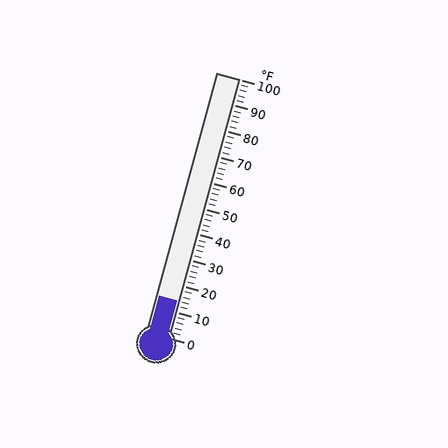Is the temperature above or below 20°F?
The temperature is below 20°F.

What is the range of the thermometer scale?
The thermometer scale ranges from 0°F to 100°F.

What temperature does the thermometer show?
The thermometer shows approximately 14°F.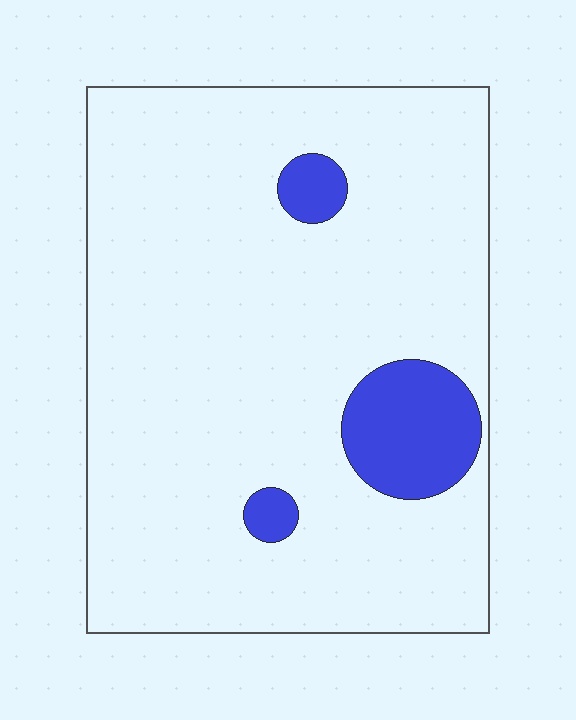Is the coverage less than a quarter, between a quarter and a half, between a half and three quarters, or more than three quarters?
Less than a quarter.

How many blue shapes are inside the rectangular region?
3.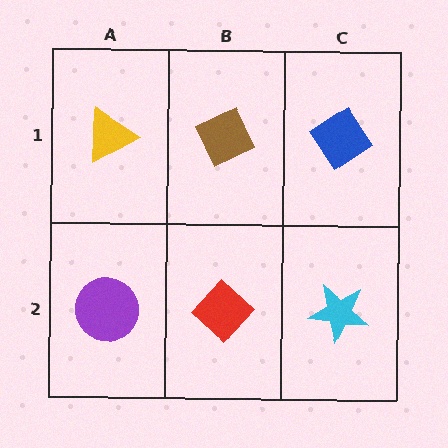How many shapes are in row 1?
3 shapes.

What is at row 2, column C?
A cyan star.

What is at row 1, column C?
A blue diamond.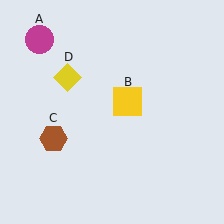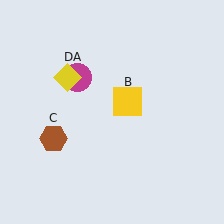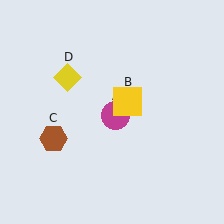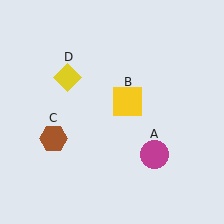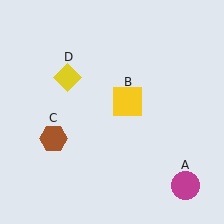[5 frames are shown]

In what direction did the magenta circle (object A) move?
The magenta circle (object A) moved down and to the right.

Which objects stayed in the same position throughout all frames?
Yellow square (object B) and brown hexagon (object C) and yellow diamond (object D) remained stationary.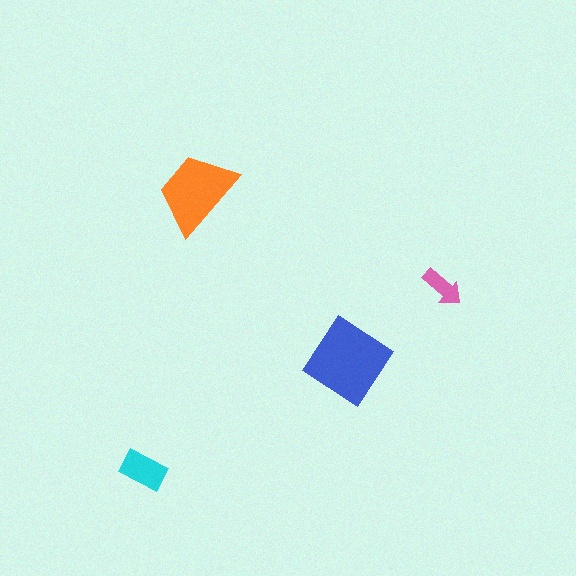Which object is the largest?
The blue diamond.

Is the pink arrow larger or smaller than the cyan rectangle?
Smaller.